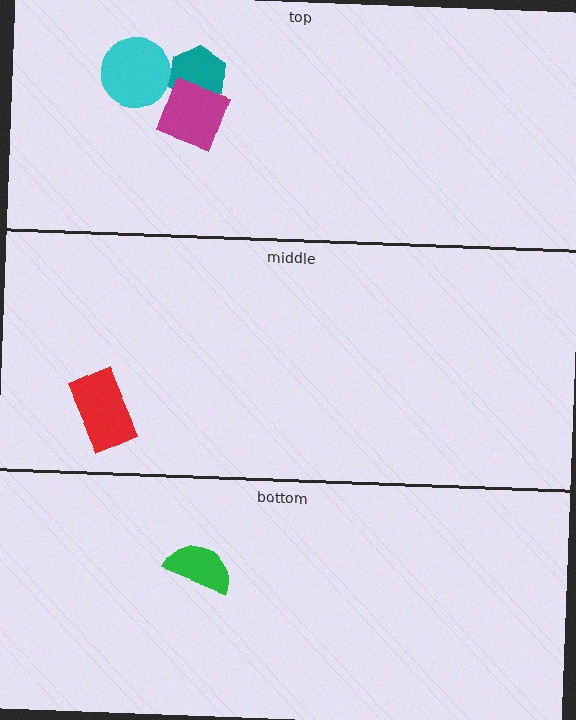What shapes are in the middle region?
The red rectangle.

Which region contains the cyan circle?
The top region.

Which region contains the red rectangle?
The middle region.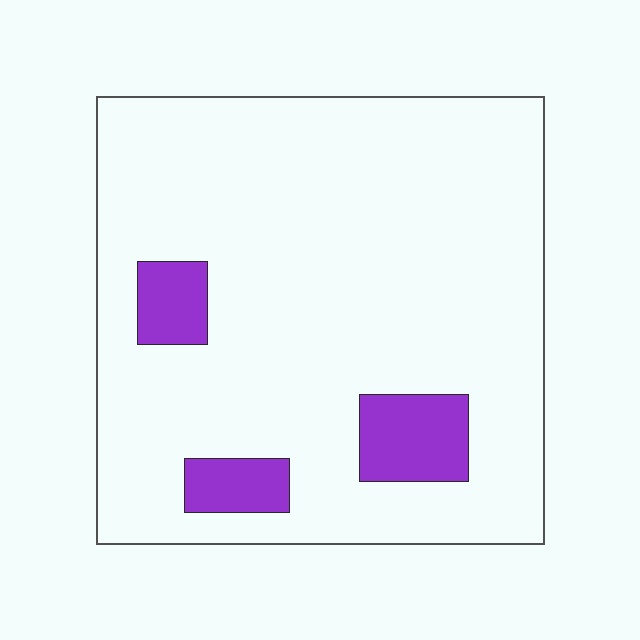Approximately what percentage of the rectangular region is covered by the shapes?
Approximately 10%.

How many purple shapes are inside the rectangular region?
3.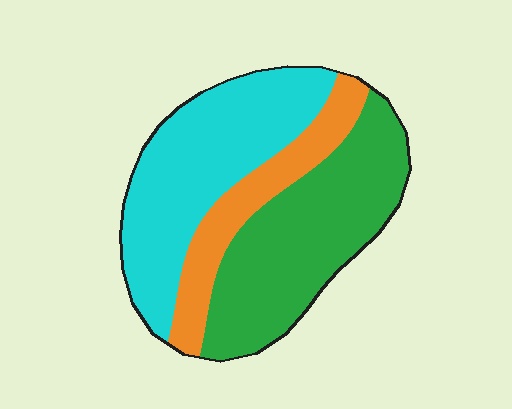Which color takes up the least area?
Orange, at roughly 20%.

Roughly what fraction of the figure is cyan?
Cyan takes up about two fifths (2/5) of the figure.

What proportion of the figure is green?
Green covers around 40% of the figure.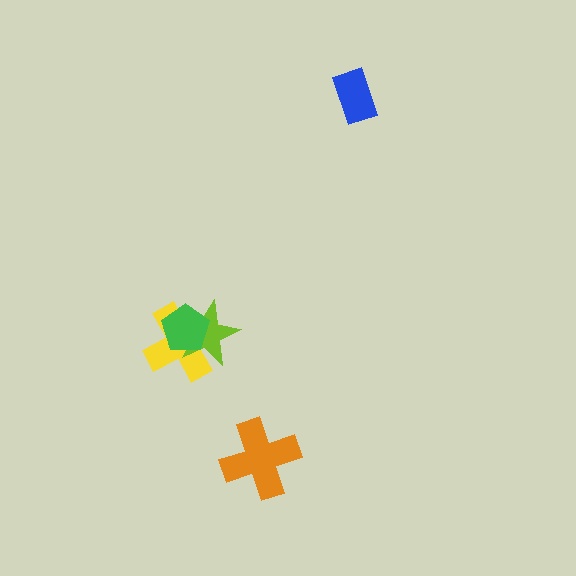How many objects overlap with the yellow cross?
2 objects overlap with the yellow cross.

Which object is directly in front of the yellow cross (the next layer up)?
The lime star is directly in front of the yellow cross.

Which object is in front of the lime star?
The green pentagon is in front of the lime star.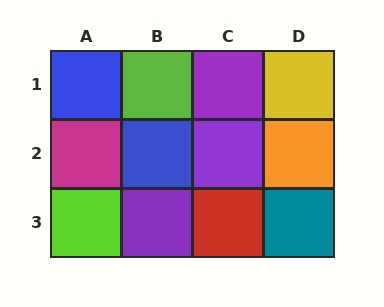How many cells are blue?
2 cells are blue.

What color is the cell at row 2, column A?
Magenta.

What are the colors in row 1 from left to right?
Blue, lime, purple, yellow.